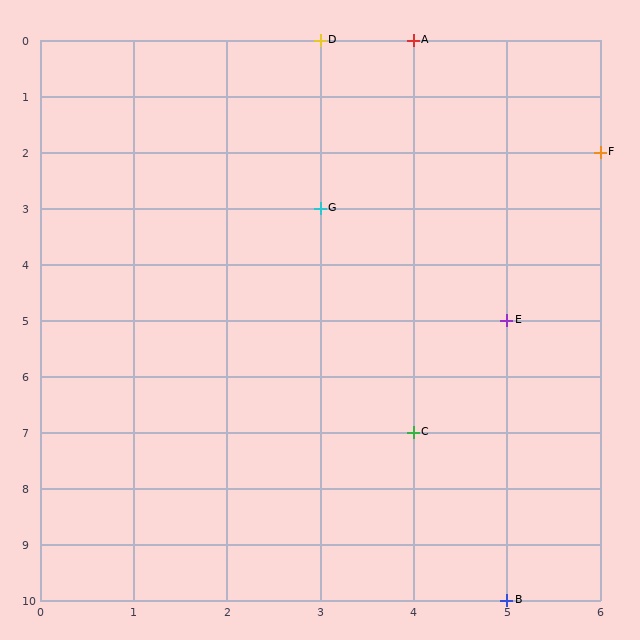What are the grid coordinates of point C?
Point C is at grid coordinates (4, 7).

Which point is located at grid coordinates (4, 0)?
Point A is at (4, 0).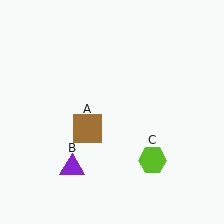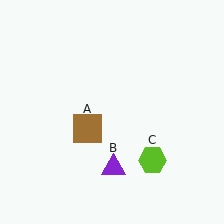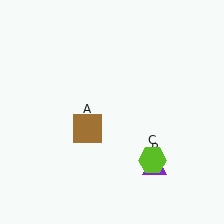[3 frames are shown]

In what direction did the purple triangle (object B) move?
The purple triangle (object B) moved right.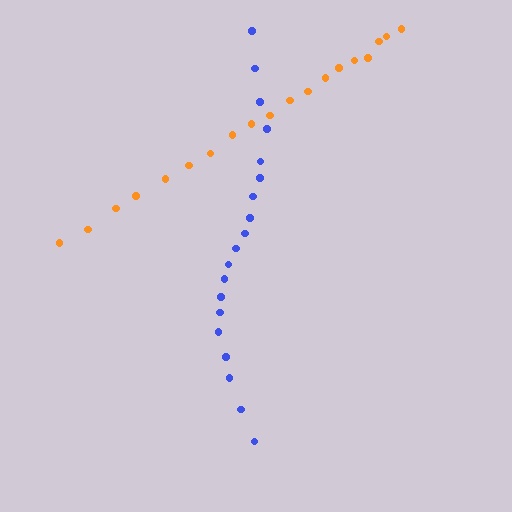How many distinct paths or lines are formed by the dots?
There are 2 distinct paths.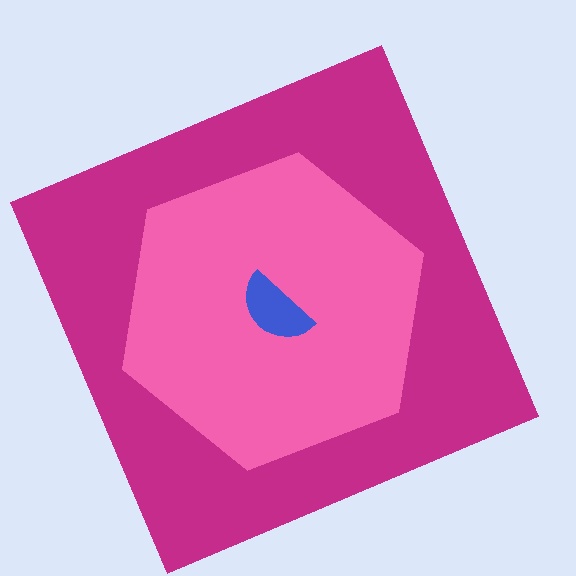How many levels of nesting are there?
3.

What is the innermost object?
The blue semicircle.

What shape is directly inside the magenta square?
The pink hexagon.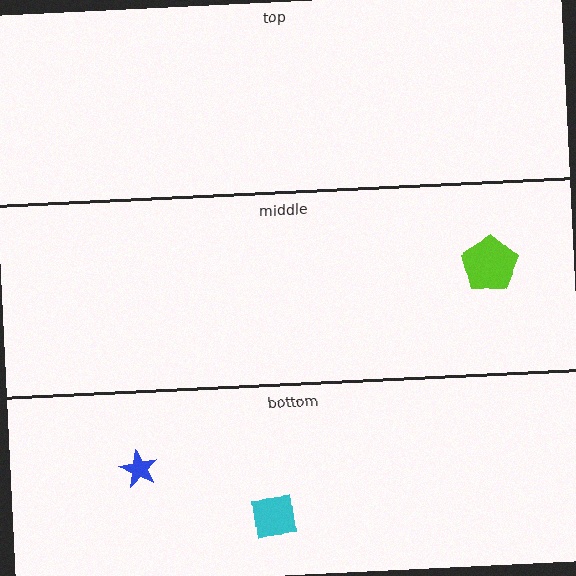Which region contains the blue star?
The bottom region.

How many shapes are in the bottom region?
2.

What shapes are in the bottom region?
The blue star, the cyan square.